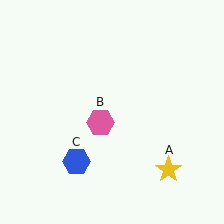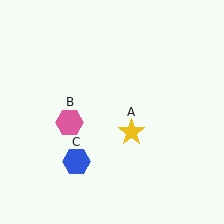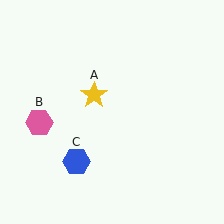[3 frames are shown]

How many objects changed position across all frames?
2 objects changed position: yellow star (object A), pink hexagon (object B).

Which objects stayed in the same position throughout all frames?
Blue hexagon (object C) remained stationary.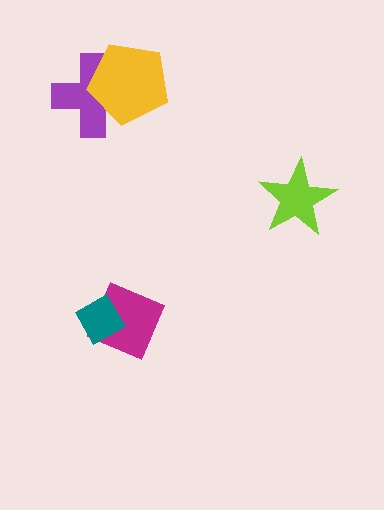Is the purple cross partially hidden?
Yes, it is partially covered by another shape.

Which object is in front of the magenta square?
The teal diamond is in front of the magenta square.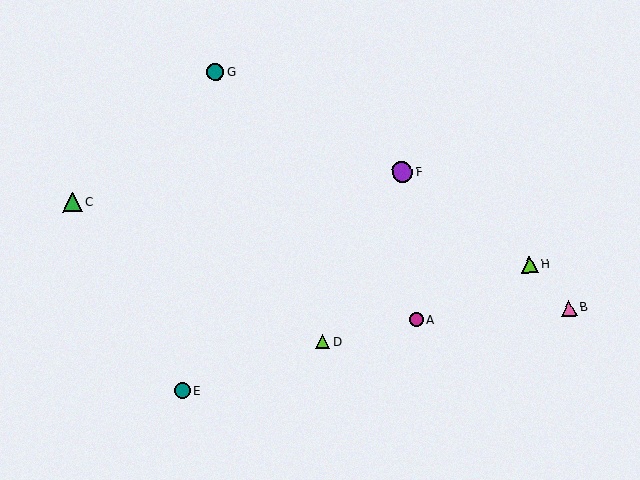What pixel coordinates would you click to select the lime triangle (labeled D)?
Click at (323, 342) to select the lime triangle D.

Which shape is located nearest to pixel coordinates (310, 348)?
The lime triangle (labeled D) at (323, 342) is nearest to that location.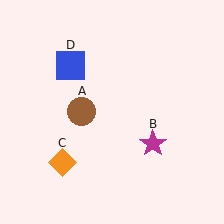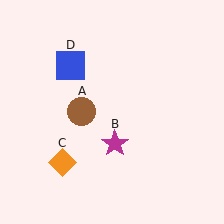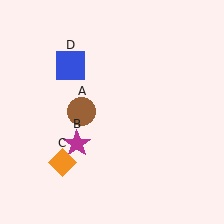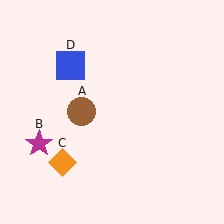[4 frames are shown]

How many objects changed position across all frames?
1 object changed position: magenta star (object B).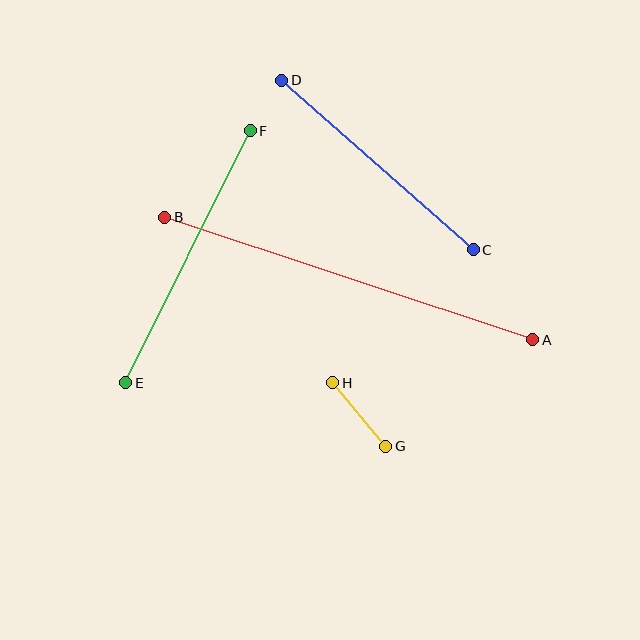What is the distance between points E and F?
The distance is approximately 281 pixels.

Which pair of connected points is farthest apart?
Points A and B are farthest apart.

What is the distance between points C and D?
The distance is approximately 255 pixels.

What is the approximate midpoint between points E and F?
The midpoint is at approximately (188, 257) pixels.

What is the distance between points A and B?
The distance is approximately 388 pixels.